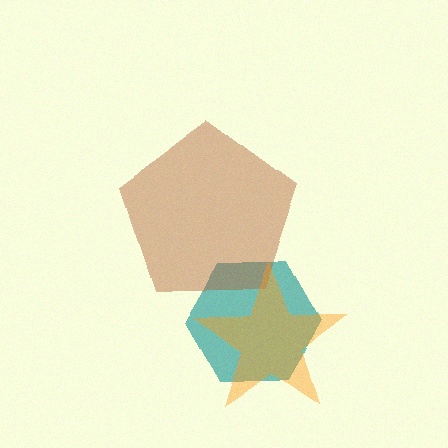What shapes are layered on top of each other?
The layered shapes are: a teal hexagon, a brown pentagon, an orange star.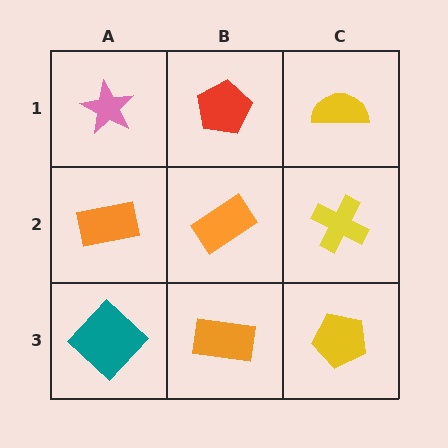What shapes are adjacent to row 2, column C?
A yellow semicircle (row 1, column C), a yellow pentagon (row 3, column C), an orange rectangle (row 2, column B).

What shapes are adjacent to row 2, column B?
A red pentagon (row 1, column B), an orange rectangle (row 3, column B), an orange rectangle (row 2, column A), a yellow cross (row 2, column C).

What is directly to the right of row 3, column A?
An orange rectangle.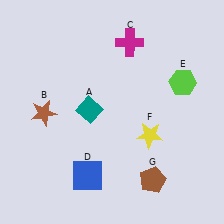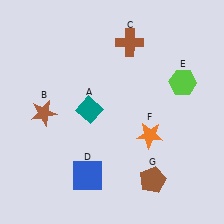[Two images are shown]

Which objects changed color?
C changed from magenta to brown. F changed from yellow to orange.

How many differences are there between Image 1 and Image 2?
There are 2 differences between the two images.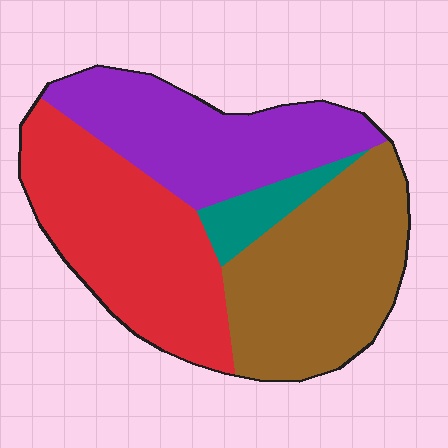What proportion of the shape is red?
Red covers about 35% of the shape.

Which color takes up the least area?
Teal, at roughly 5%.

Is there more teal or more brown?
Brown.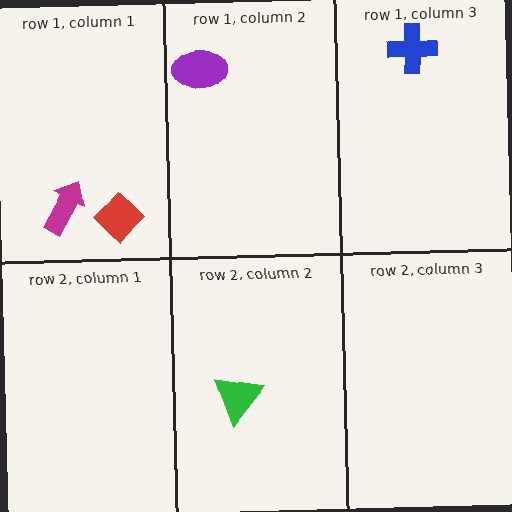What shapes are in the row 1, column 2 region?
The purple ellipse.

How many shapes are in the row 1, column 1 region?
2.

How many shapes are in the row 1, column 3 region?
1.